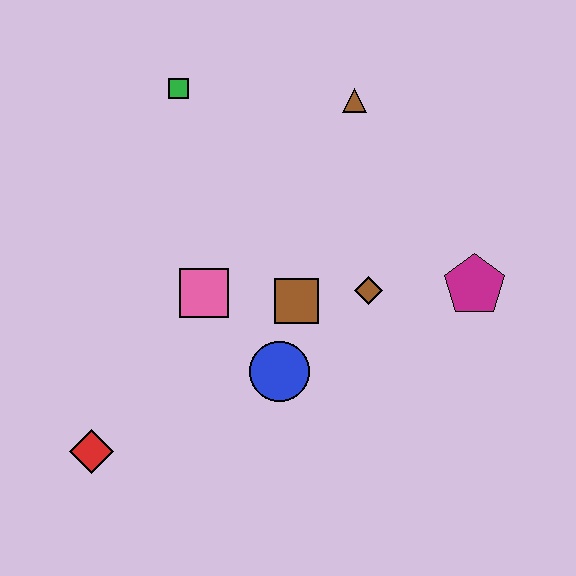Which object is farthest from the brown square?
The red diamond is farthest from the brown square.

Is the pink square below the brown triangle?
Yes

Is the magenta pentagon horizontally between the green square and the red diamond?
No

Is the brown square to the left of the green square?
No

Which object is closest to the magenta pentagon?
The brown diamond is closest to the magenta pentagon.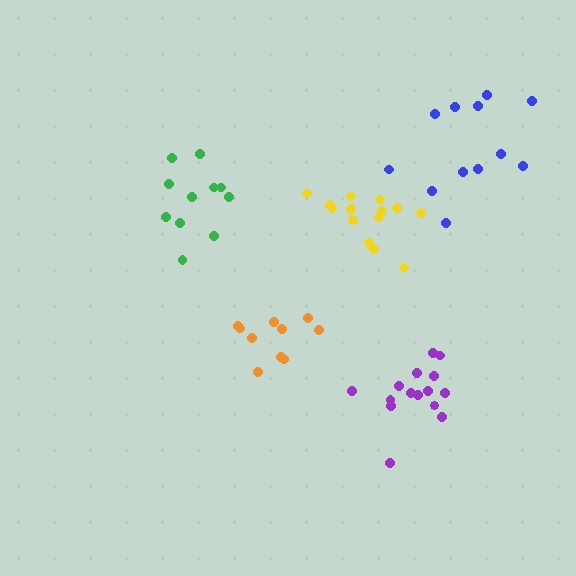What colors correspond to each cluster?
The clusters are colored: orange, purple, yellow, green, blue.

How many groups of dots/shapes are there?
There are 5 groups.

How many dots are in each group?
Group 1: 10 dots, Group 2: 15 dots, Group 3: 14 dots, Group 4: 11 dots, Group 5: 12 dots (62 total).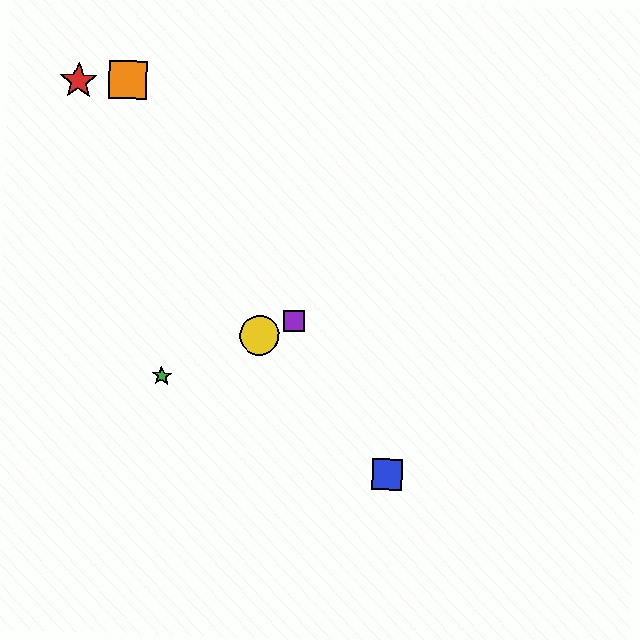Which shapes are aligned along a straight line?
The green star, the yellow circle, the purple square are aligned along a straight line.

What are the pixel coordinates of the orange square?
The orange square is at (128, 80).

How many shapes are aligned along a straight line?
3 shapes (the green star, the yellow circle, the purple square) are aligned along a straight line.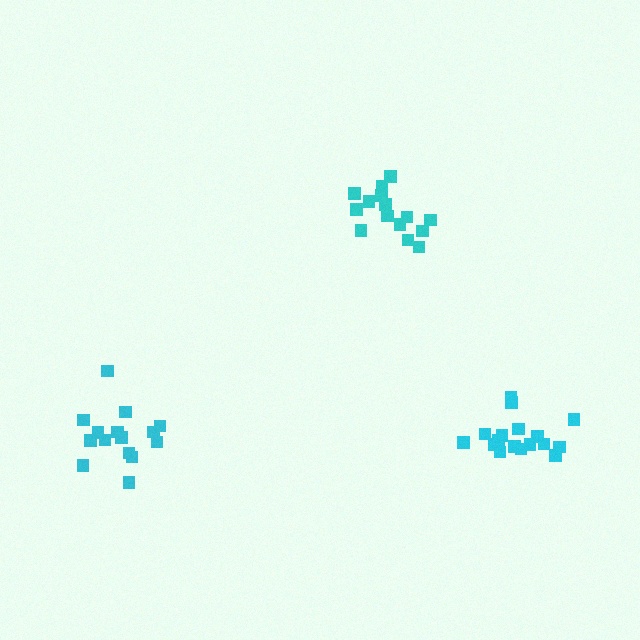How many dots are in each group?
Group 1: 17 dots, Group 2: 15 dots, Group 3: 15 dots (47 total).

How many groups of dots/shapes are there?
There are 3 groups.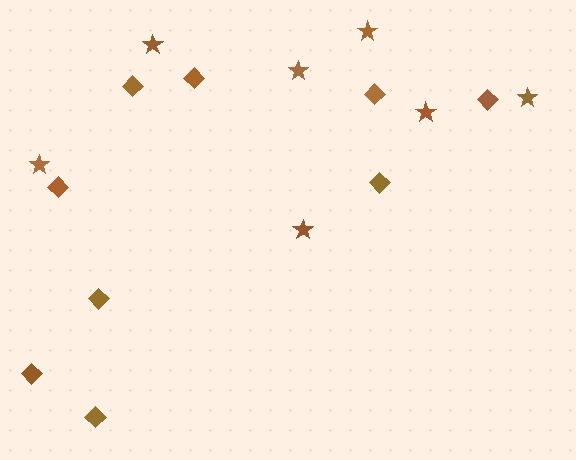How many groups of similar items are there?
There are 2 groups: one group of stars (7) and one group of diamonds (9).